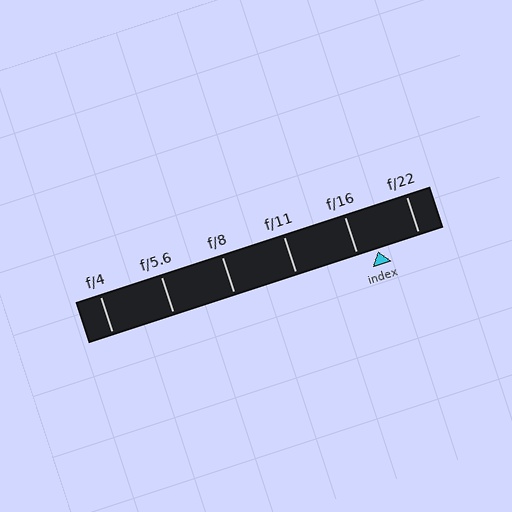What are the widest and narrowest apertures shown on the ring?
The widest aperture shown is f/4 and the narrowest is f/22.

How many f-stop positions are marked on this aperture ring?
There are 6 f-stop positions marked.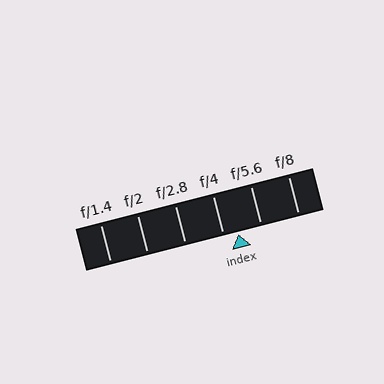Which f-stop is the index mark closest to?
The index mark is closest to f/4.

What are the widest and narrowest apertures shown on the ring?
The widest aperture shown is f/1.4 and the narrowest is f/8.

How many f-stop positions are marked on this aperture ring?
There are 6 f-stop positions marked.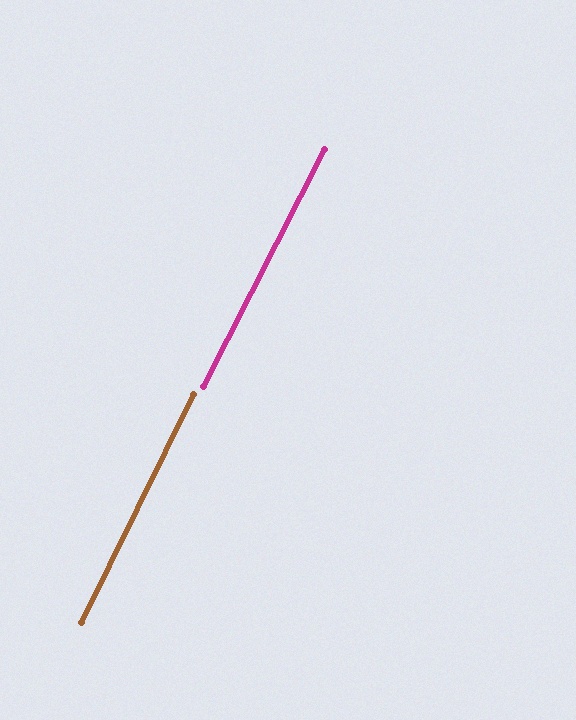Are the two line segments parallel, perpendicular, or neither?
Parallel — their directions differ by only 0.7°.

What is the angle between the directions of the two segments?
Approximately 1 degree.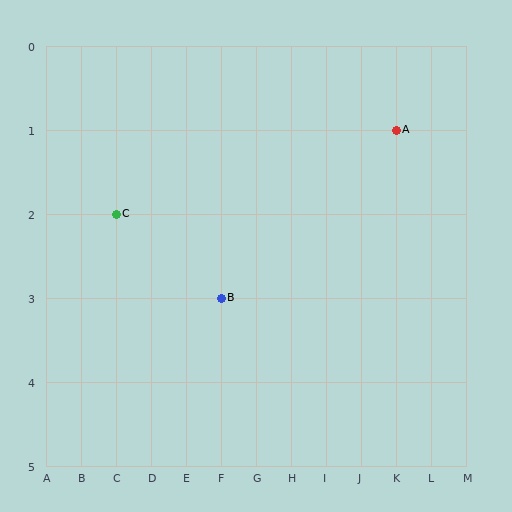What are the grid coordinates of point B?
Point B is at grid coordinates (F, 3).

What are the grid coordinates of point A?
Point A is at grid coordinates (K, 1).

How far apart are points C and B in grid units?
Points C and B are 3 columns and 1 row apart (about 3.2 grid units diagonally).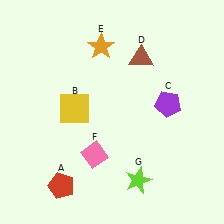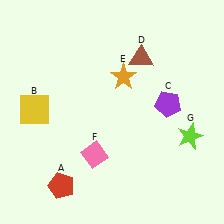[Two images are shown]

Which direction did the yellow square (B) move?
The yellow square (B) moved left.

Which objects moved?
The objects that moved are: the yellow square (B), the orange star (E), the lime star (G).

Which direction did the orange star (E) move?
The orange star (E) moved down.